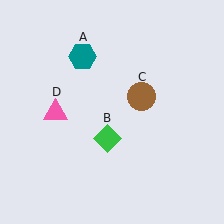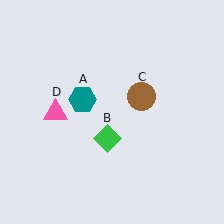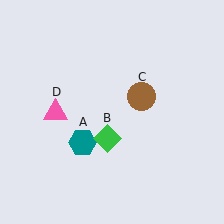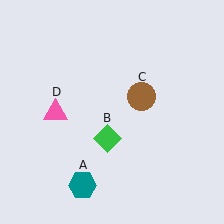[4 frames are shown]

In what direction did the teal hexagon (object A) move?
The teal hexagon (object A) moved down.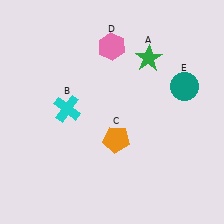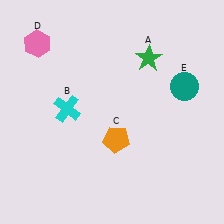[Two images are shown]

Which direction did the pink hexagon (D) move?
The pink hexagon (D) moved left.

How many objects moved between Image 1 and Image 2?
1 object moved between the two images.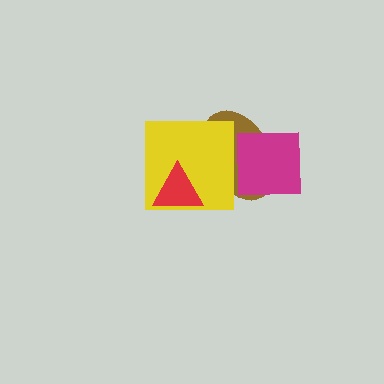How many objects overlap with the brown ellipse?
2 objects overlap with the brown ellipse.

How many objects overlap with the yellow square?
2 objects overlap with the yellow square.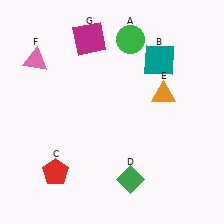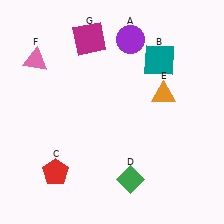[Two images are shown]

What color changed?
The circle (A) changed from green in Image 1 to purple in Image 2.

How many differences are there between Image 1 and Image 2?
There is 1 difference between the two images.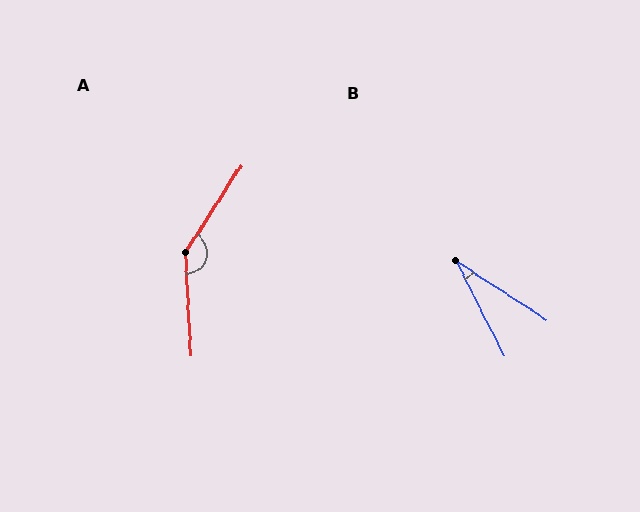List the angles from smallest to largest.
B (30°), A (144°).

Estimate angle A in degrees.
Approximately 144 degrees.